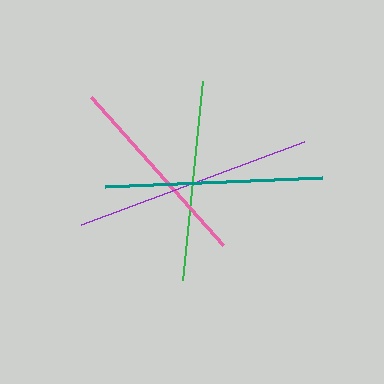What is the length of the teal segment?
The teal segment is approximately 218 pixels long.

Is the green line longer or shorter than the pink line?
The green line is longer than the pink line.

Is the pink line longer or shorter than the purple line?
The purple line is longer than the pink line.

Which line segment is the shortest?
The pink line is the shortest at approximately 199 pixels.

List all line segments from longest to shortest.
From longest to shortest: purple, teal, green, pink.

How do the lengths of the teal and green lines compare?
The teal and green lines are approximately the same length.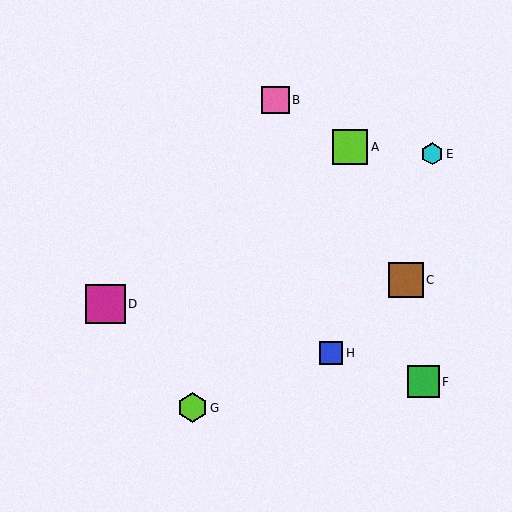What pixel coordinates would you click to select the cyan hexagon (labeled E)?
Click at (432, 154) to select the cyan hexagon E.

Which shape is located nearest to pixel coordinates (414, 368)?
The green square (labeled F) at (423, 382) is nearest to that location.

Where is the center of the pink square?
The center of the pink square is at (275, 100).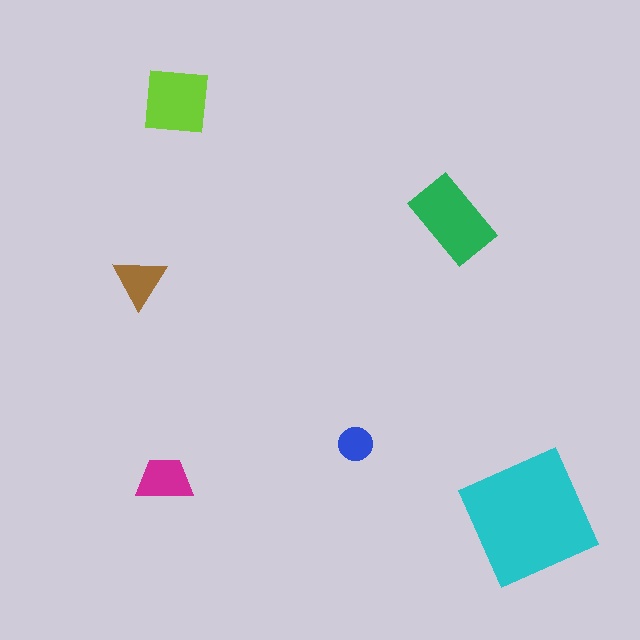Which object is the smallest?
The blue circle.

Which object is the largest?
The cyan square.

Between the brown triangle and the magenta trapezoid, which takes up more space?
The magenta trapezoid.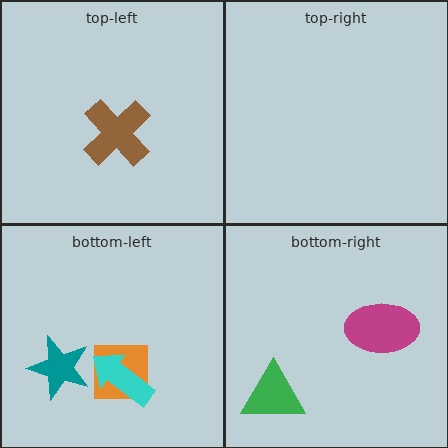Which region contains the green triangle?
The bottom-right region.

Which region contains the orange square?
The bottom-left region.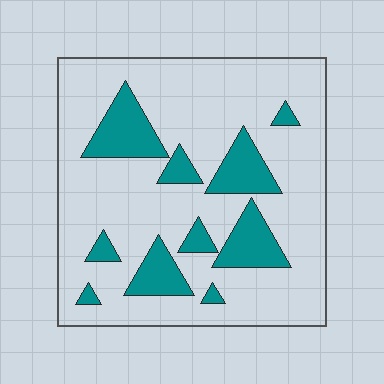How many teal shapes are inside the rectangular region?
10.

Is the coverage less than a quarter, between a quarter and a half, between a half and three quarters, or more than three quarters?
Less than a quarter.